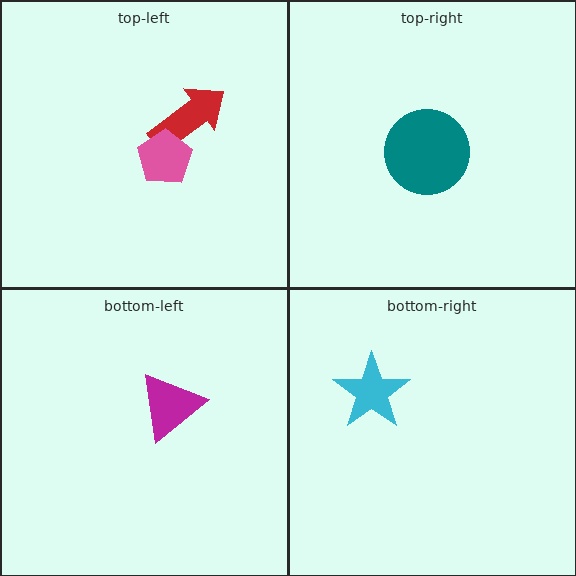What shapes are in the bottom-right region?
The cyan star.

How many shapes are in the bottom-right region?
1.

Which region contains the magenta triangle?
The bottom-left region.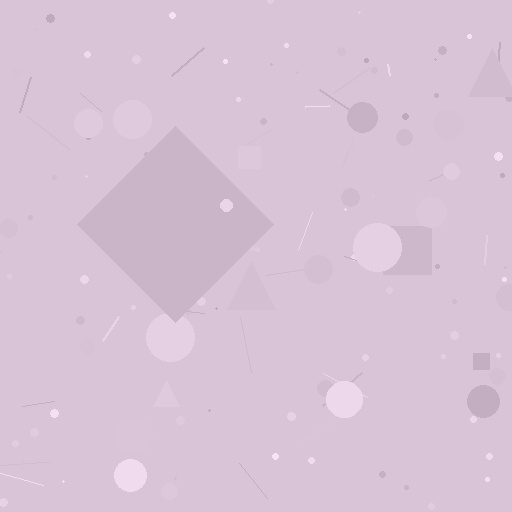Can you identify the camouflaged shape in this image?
The camouflaged shape is a diamond.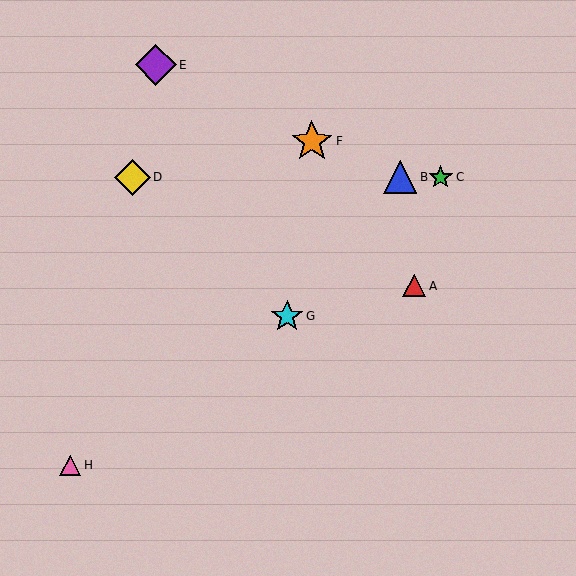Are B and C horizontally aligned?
Yes, both are at y≈177.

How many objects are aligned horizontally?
3 objects (B, C, D) are aligned horizontally.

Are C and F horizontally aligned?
No, C is at y≈177 and F is at y≈141.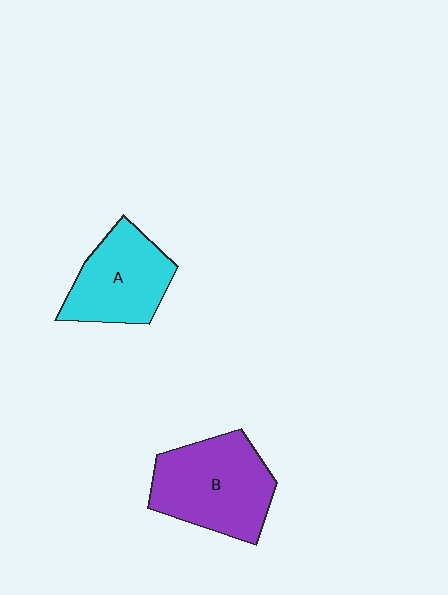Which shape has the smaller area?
Shape A (cyan).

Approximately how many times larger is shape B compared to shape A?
Approximately 1.2 times.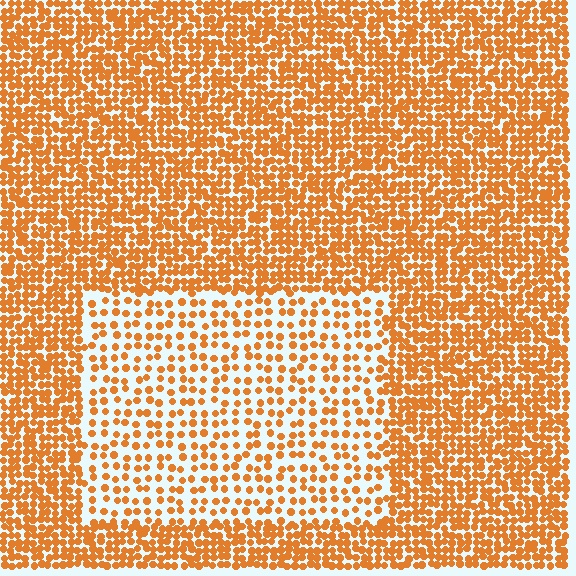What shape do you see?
I see a rectangle.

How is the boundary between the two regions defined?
The boundary is defined by a change in element density (approximately 2.2x ratio). All elements are the same color, size, and shape.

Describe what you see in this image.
The image contains small orange elements arranged at two different densities. A rectangle-shaped region is visible where the elements are less densely packed than the surrounding area.